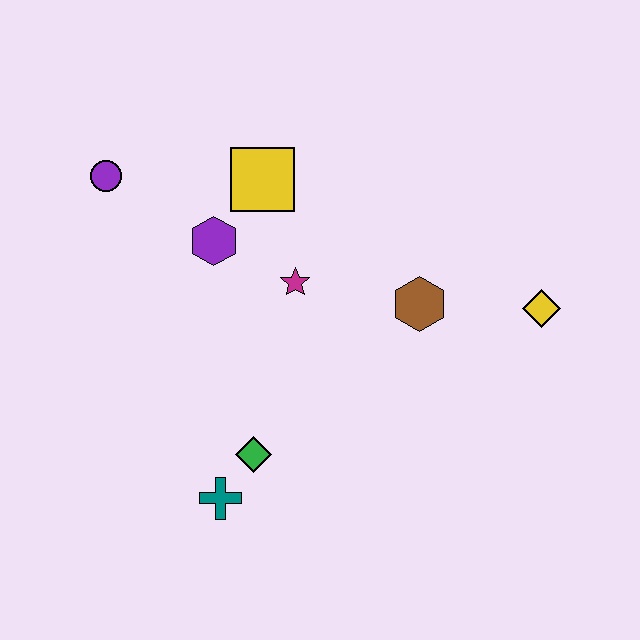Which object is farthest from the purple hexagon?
The yellow diamond is farthest from the purple hexagon.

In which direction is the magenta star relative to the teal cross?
The magenta star is above the teal cross.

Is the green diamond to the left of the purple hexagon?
No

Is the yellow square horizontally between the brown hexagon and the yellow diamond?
No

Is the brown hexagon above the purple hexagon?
No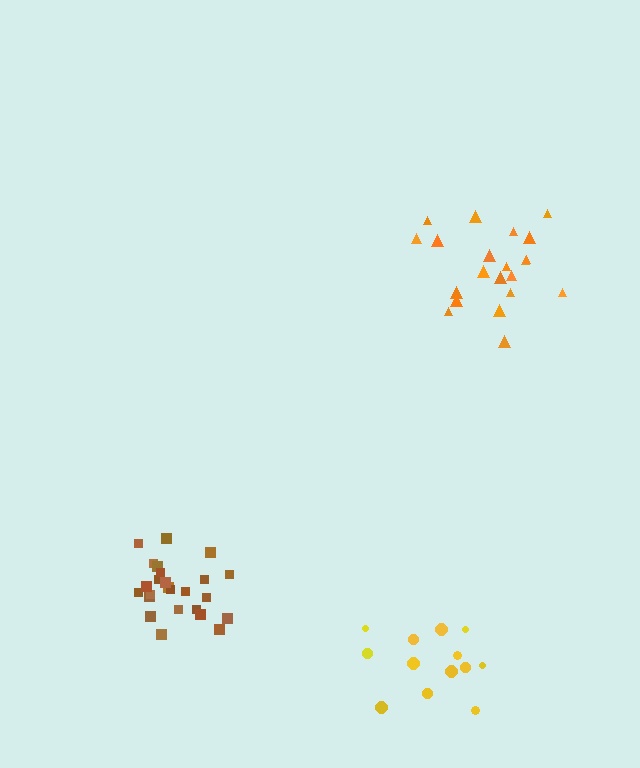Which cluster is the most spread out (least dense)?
Yellow.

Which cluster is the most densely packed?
Brown.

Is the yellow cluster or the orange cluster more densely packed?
Orange.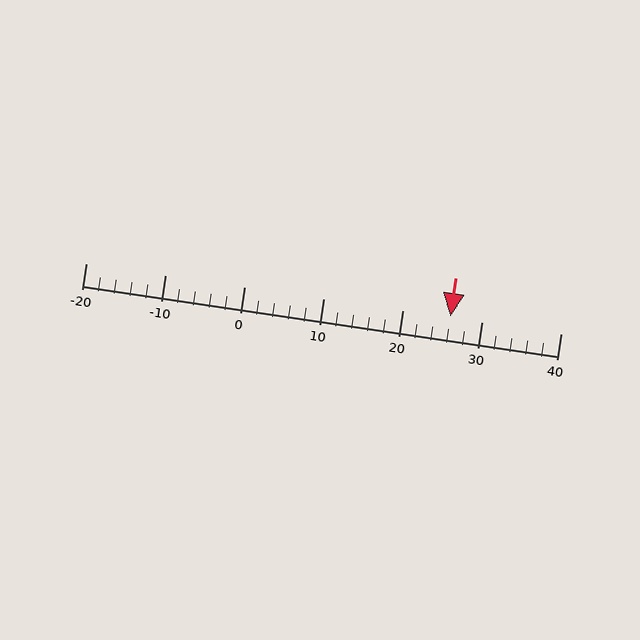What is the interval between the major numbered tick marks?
The major tick marks are spaced 10 units apart.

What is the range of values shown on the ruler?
The ruler shows values from -20 to 40.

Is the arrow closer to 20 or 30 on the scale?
The arrow is closer to 30.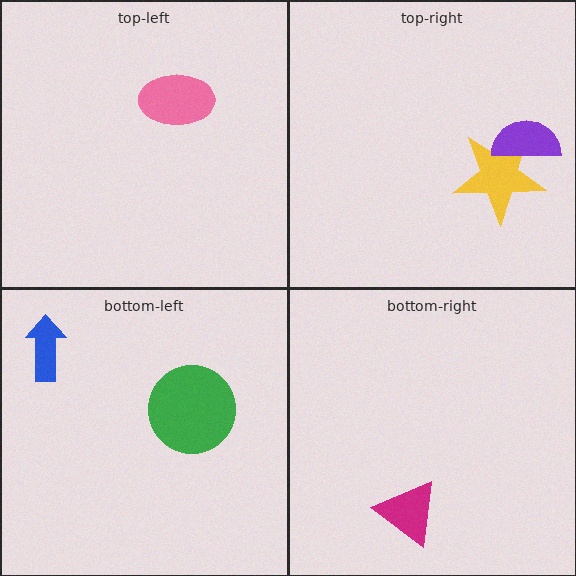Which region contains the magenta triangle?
The bottom-right region.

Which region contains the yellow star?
The top-right region.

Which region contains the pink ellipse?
The top-left region.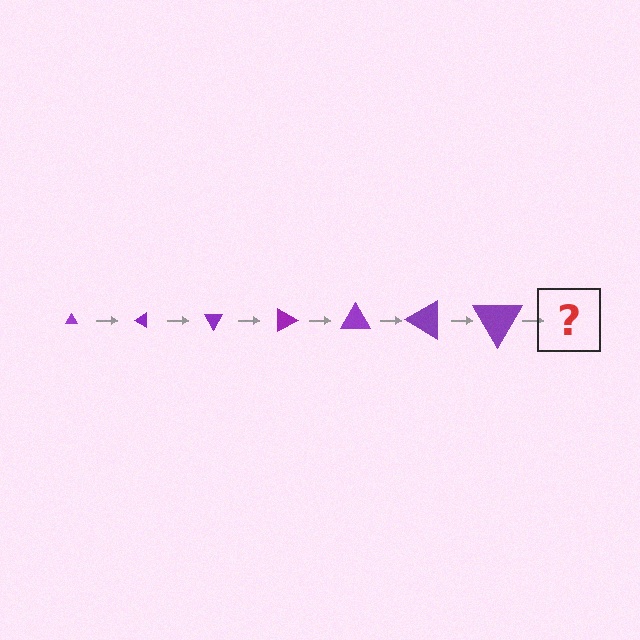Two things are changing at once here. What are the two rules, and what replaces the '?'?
The two rules are that the triangle grows larger each step and it rotates 30 degrees each step. The '?' should be a triangle, larger than the previous one and rotated 210 degrees from the start.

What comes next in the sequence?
The next element should be a triangle, larger than the previous one and rotated 210 degrees from the start.